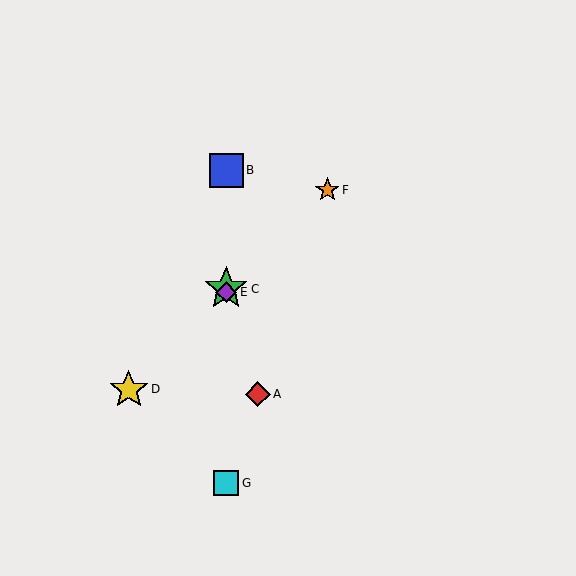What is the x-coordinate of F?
Object F is at x≈327.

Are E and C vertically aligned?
Yes, both are at x≈226.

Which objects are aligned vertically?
Objects B, C, E, G are aligned vertically.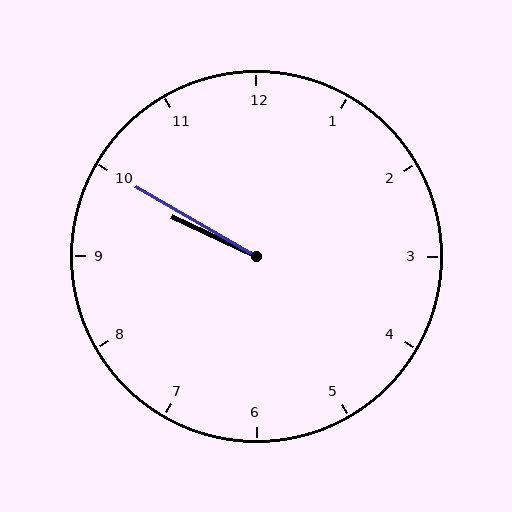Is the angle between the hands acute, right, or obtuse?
It is acute.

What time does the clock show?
9:50.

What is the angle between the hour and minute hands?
Approximately 5 degrees.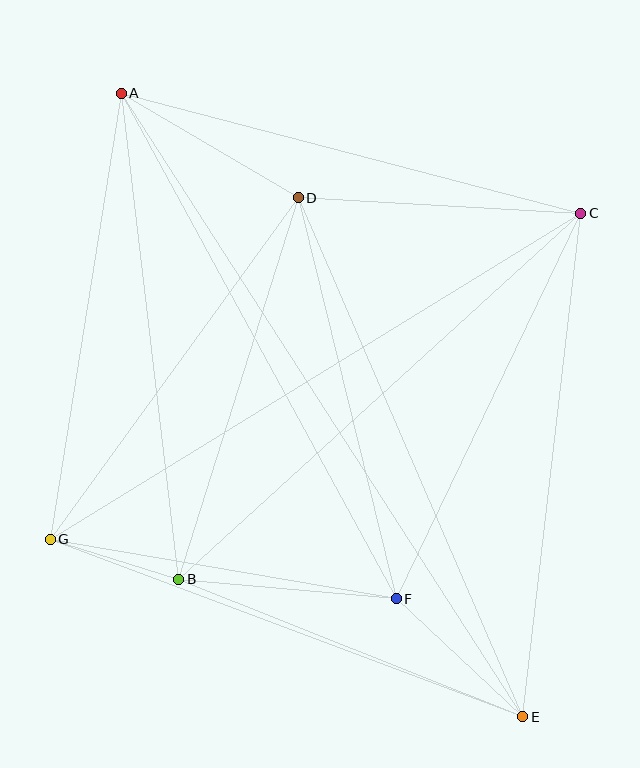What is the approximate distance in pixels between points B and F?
The distance between B and F is approximately 218 pixels.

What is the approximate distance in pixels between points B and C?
The distance between B and C is approximately 544 pixels.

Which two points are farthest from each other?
Points A and E are farthest from each other.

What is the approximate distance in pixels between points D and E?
The distance between D and E is approximately 565 pixels.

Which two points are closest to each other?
Points B and G are closest to each other.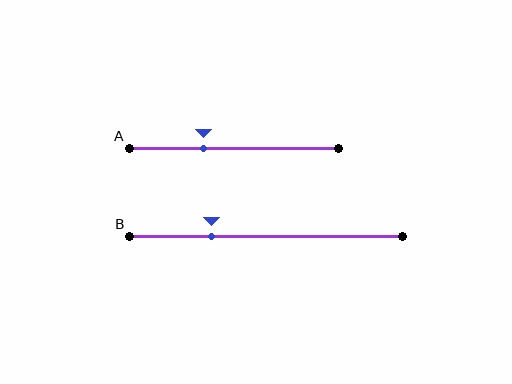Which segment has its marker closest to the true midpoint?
Segment A has its marker closest to the true midpoint.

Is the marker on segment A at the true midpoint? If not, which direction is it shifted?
No, the marker on segment A is shifted to the left by about 14% of the segment length.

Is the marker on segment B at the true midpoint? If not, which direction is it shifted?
No, the marker on segment B is shifted to the left by about 20% of the segment length.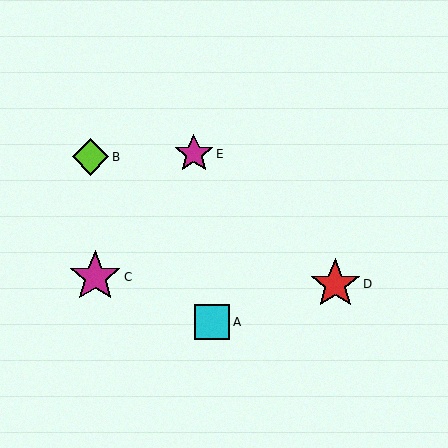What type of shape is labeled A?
Shape A is a cyan square.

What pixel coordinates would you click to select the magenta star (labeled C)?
Click at (95, 277) to select the magenta star C.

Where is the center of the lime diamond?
The center of the lime diamond is at (91, 157).